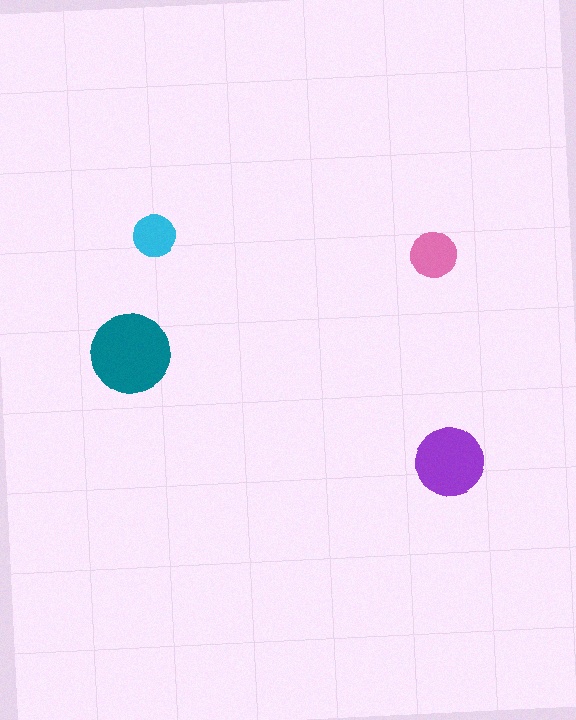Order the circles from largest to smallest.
the teal one, the purple one, the pink one, the cyan one.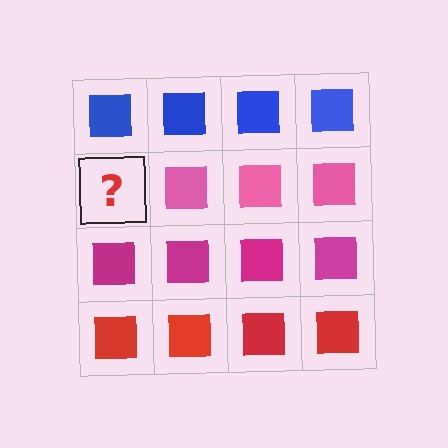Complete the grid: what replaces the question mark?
The question mark should be replaced with a pink square.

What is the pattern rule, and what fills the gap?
The rule is that each row has a consistent color. The gap should be filled with a pink square.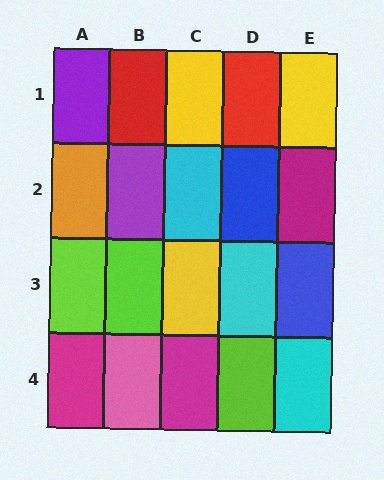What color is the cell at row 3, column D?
Cyan.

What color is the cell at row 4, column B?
Pink.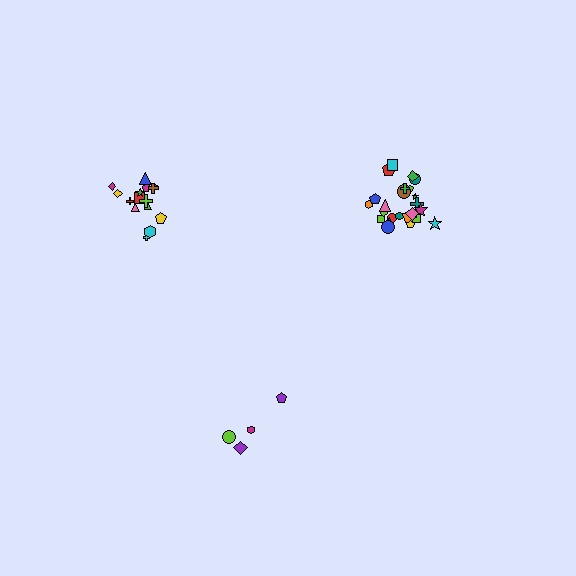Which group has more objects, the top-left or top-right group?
The top-right group.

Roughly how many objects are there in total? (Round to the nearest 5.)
Roughly 45 objects in total.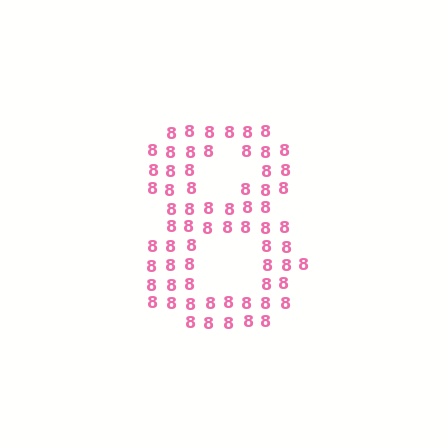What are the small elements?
The small elements are digit 8's.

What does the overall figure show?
The overall figure shows the digit 8.